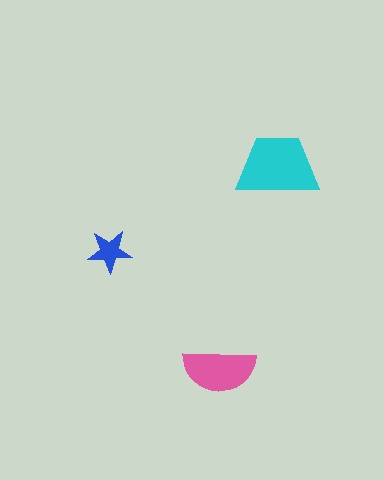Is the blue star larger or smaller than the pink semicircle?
Smaller.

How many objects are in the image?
There are 3 objects in the image.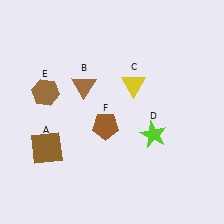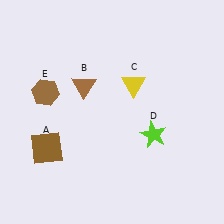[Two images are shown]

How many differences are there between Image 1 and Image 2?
There is 1 difference between the two images.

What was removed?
The brown pentagon (F) was removed in Image 2.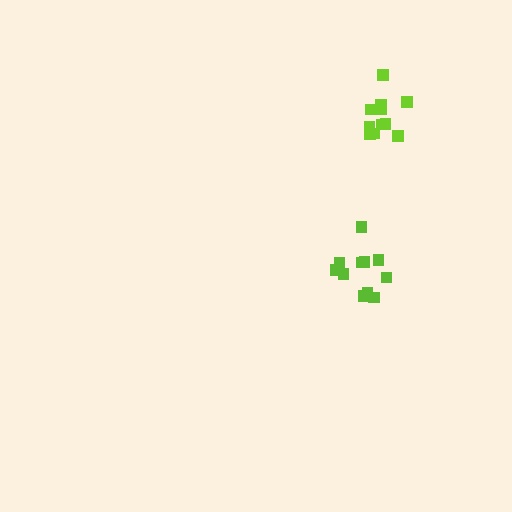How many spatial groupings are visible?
There are 2 spatial groupings.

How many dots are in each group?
Group 1: 11 dots, Group 2: 11 dots (22 total).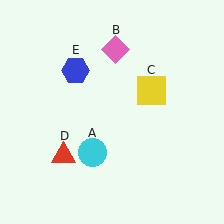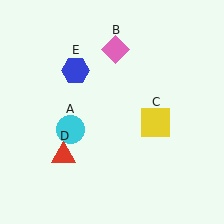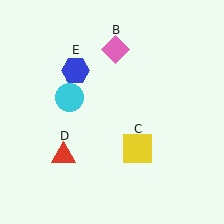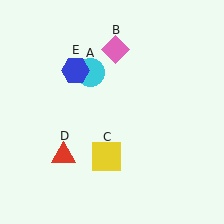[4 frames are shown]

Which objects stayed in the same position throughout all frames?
Pink diamond (object B) and red triangle (object D) and blue hexagon (object E) remained stationary.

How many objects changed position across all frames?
2 objects changed position: cyan circle (object A), yellow square (object C).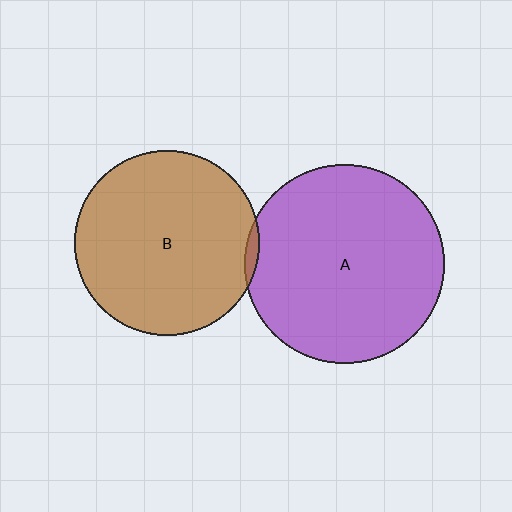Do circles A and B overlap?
Yes.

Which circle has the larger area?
Circle A (purple).